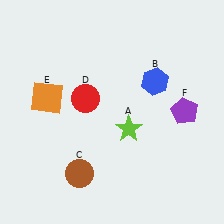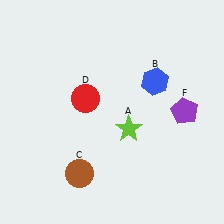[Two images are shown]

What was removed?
The orange square (E) was removed in Image 2.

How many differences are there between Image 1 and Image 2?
There is 1 difference between the two images.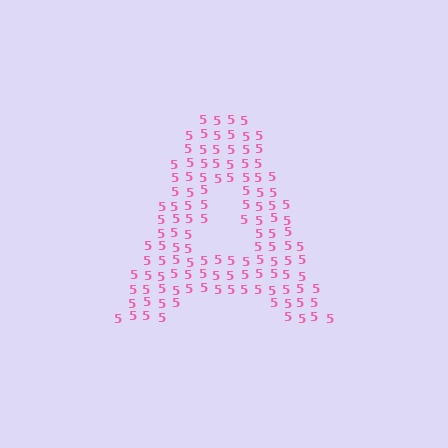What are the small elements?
The small elements are digit 5's.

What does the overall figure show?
The overall figure shows the letter A.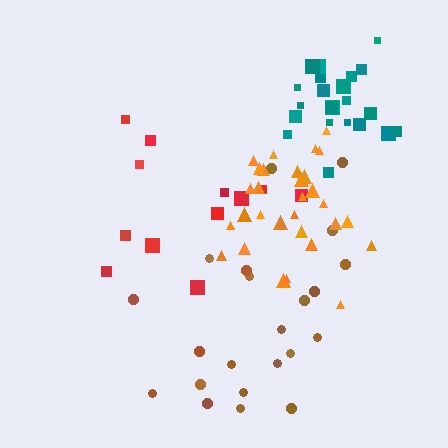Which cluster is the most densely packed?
Teal.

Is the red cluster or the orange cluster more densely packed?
Orange.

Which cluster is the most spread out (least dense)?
Brown.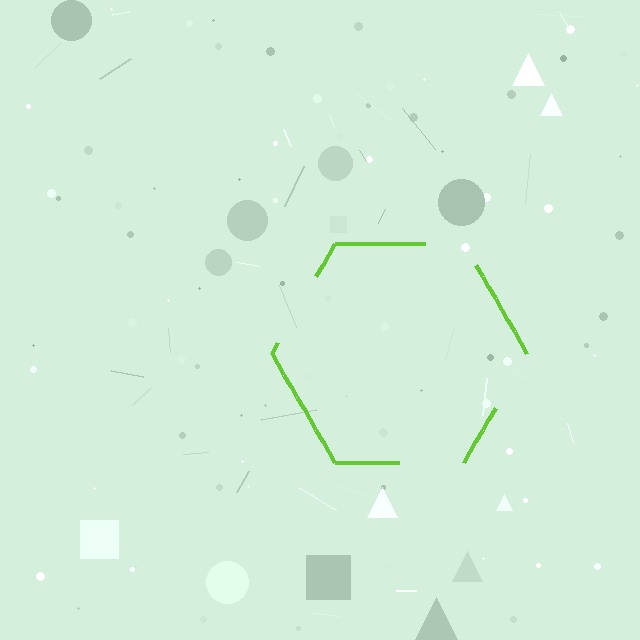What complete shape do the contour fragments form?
The contour fragments form a hexagon.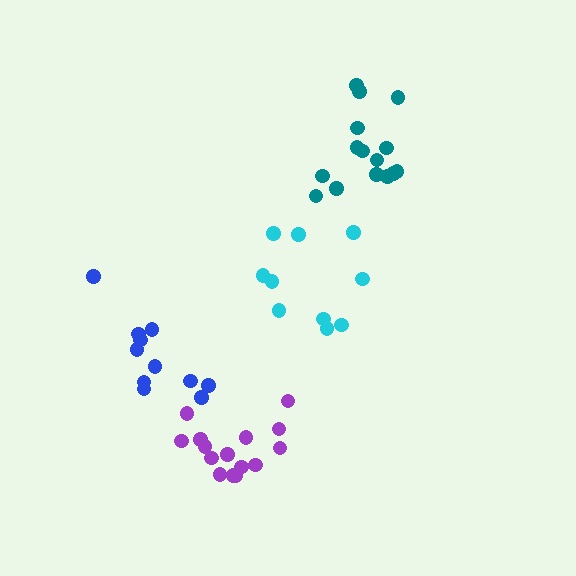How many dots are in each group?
Group 1: 10 dots, Group 2: 11 dots, Group 3: 15 dots, Group 4: 16 dots (52 total).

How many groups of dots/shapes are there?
There are 4 groups.